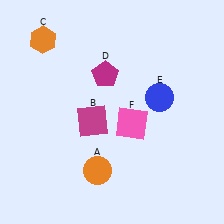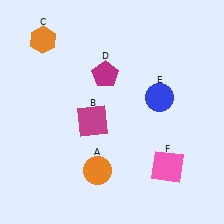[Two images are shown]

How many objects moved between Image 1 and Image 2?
1 object moved between the two images.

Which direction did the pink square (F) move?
The pink square (F) moved down.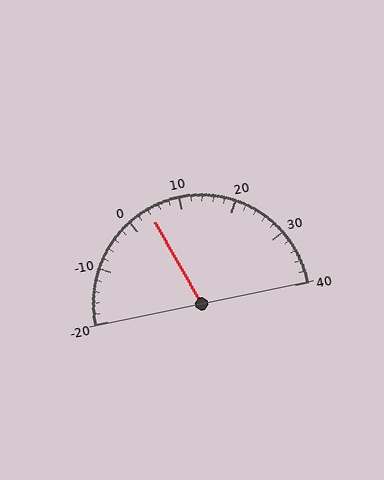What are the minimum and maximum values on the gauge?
The gauge ranges from -20 to 40.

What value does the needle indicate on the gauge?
The needle indicates approximately 4.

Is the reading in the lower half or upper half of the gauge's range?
The reading is in the lower half of the range (-20 to 40).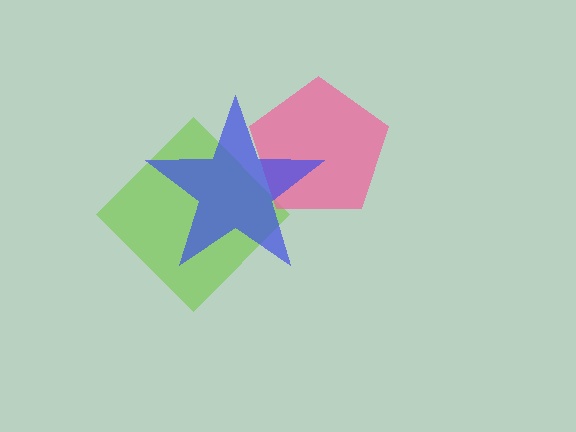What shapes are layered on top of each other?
The layered shapes are: a lime diamond, a pink pentagon, a blue star.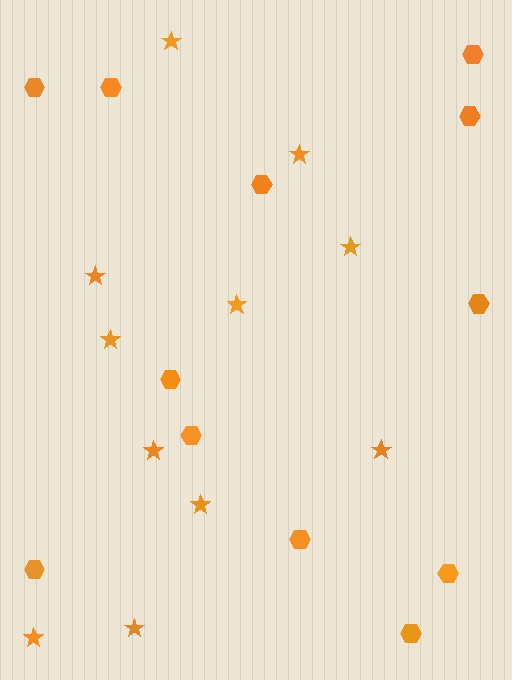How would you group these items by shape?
There are 2 groups: one group of hexagons (12) and one group of stars (11).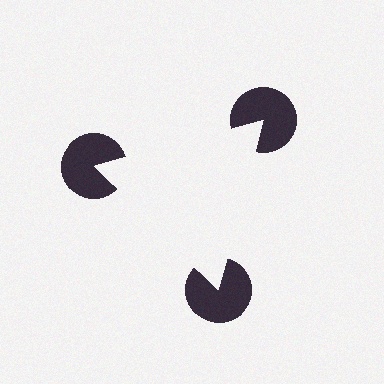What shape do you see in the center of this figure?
An illusory triangle — its edges are inferred from the aligned wedge cuts in the pac-man discs, not physically drawn.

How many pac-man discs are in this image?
There are 3 — one at each vertex of the illusory triangle.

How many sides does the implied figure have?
3 sides.